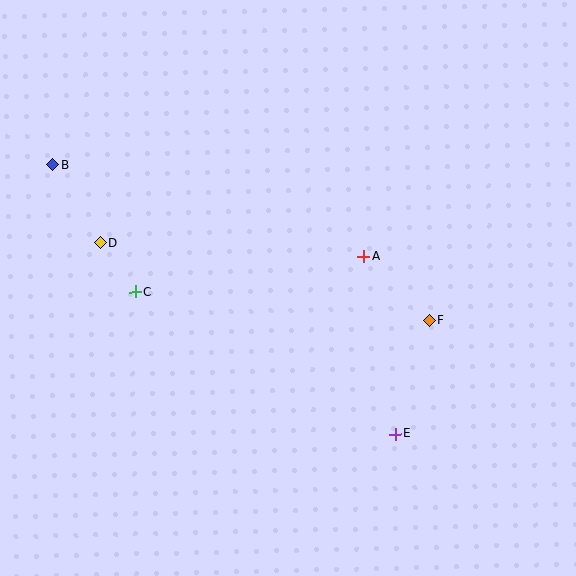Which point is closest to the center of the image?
Point A at (364, 256) is closest to the center.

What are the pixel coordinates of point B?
Point B is at (53, 165).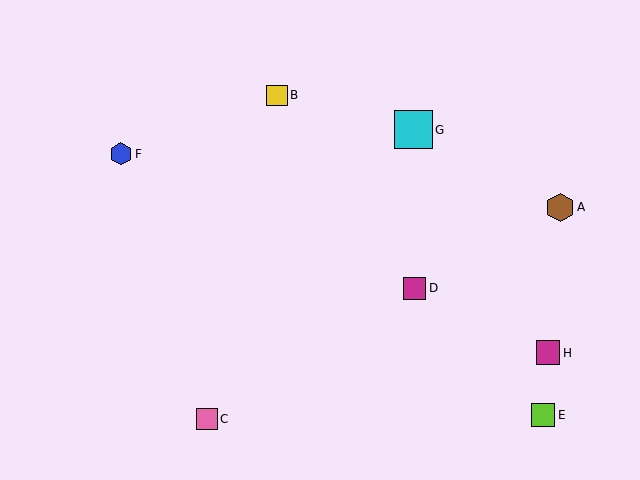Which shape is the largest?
The cyan square (labeled G) is the largest.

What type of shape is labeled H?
Shape H is a magenta square.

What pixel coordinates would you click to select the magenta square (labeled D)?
Click at (415, 288) to select the magenta square D.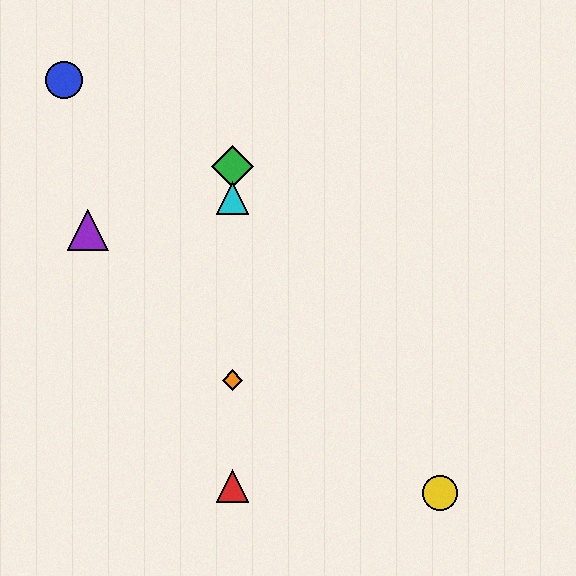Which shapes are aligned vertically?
The red triangle, the green diamond, the orange diamond, the cyan triangle are aligned vertically.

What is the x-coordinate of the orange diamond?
The orange diamond is at x≈232.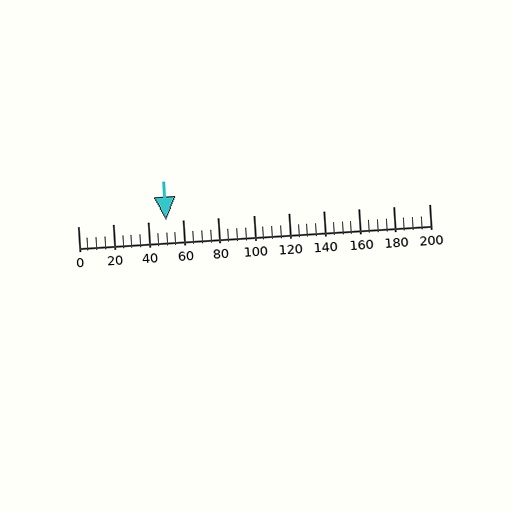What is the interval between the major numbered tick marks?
The major tick marks are spaced 20 units apart.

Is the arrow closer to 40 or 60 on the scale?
The arrow is closer to 60.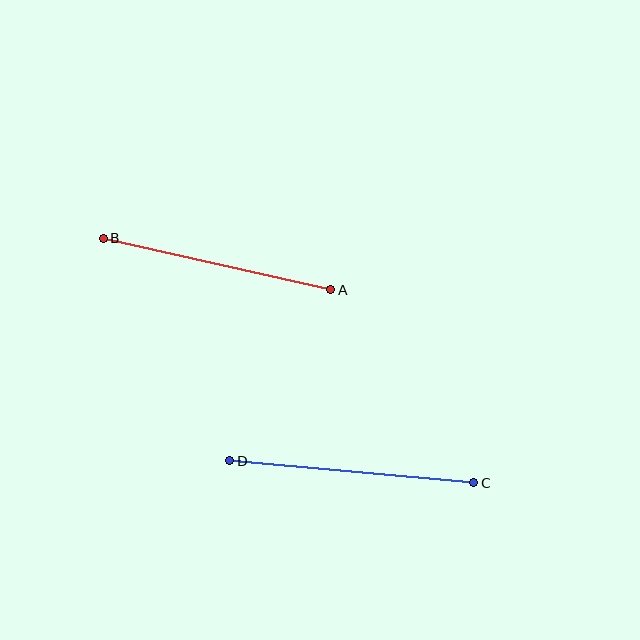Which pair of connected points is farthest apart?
Points C and D are farthest apart.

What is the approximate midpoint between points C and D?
The midpoint is at approximately (352, 472) pixels.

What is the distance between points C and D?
The distance is approximately 245 pixels.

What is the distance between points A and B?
The distance is approximately 233 pixels.